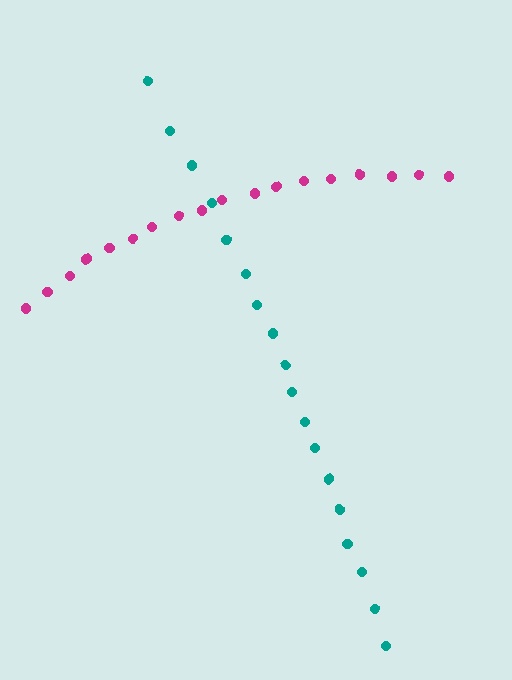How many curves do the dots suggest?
There are 2 distinct paths.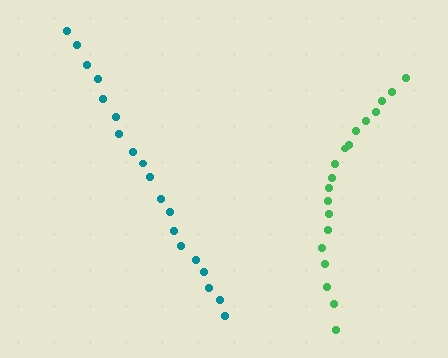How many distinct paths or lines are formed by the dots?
There are 2 distinct paths.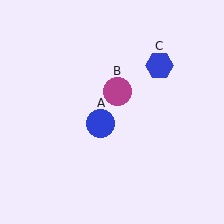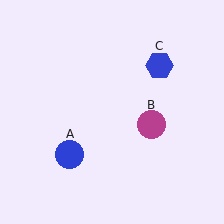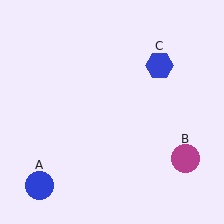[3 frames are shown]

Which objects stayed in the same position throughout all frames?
Blue hexagon (object C) remained stationary.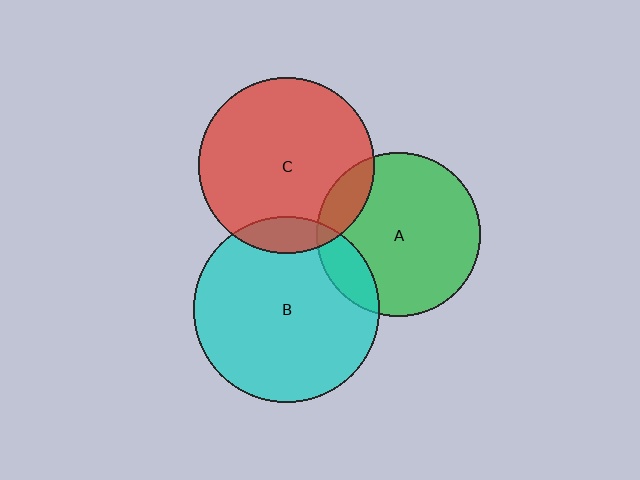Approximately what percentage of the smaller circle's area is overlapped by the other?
Approximately 15%.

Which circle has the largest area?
Circle B (cyan).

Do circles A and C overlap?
Yes.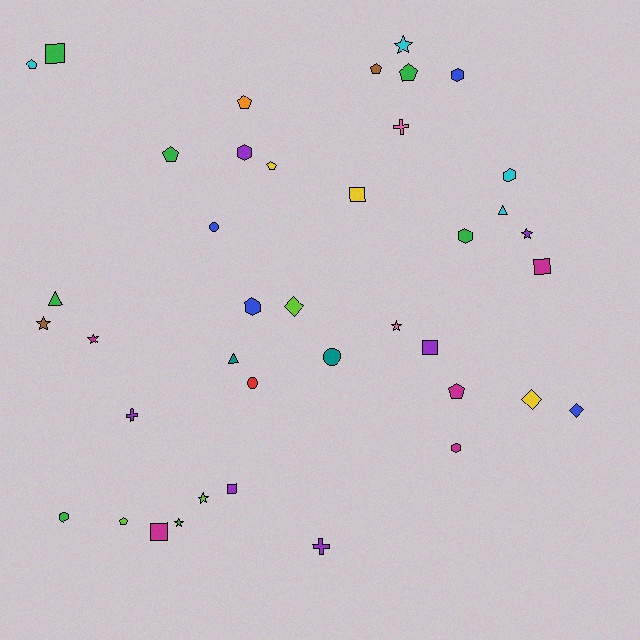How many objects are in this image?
There are 40 objects.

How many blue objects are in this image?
There are 4 blue objects.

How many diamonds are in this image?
There are 3 diamonds.